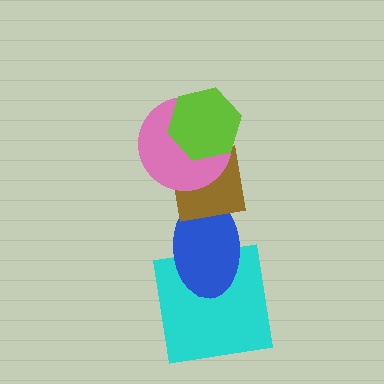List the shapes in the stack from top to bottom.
From top to bottom: the lime hexagon, the pink circle, the brown square, the blue ellipse, the cyan square.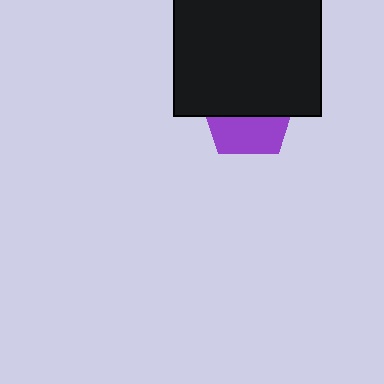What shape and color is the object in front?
The object in front is a black square.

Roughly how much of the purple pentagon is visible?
A small part of it is visible (roughly 42%).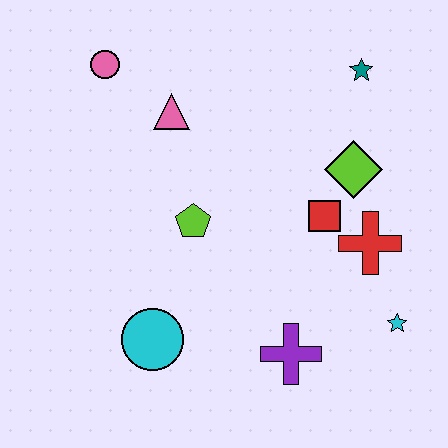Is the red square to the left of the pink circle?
No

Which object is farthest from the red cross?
The pink circle is farthest from the red cross.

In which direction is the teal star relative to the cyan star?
The teal star is above the cyan star.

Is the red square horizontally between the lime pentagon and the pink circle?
No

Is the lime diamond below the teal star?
Yes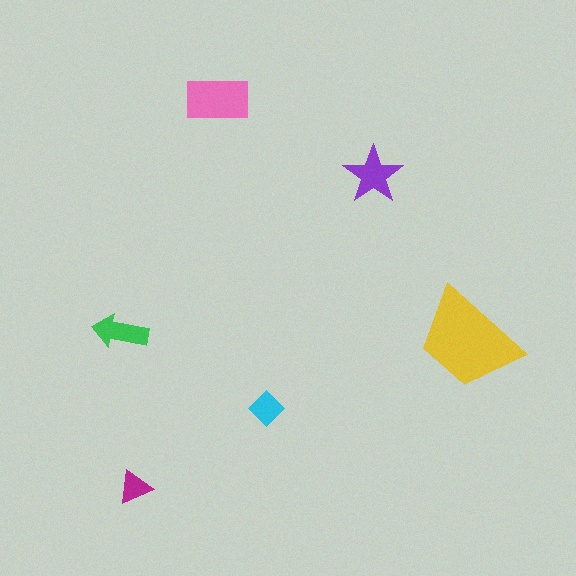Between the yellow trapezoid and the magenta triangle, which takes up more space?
The yellow trapezoid.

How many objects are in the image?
There are 6 objects in the image.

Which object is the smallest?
The magenta triangle.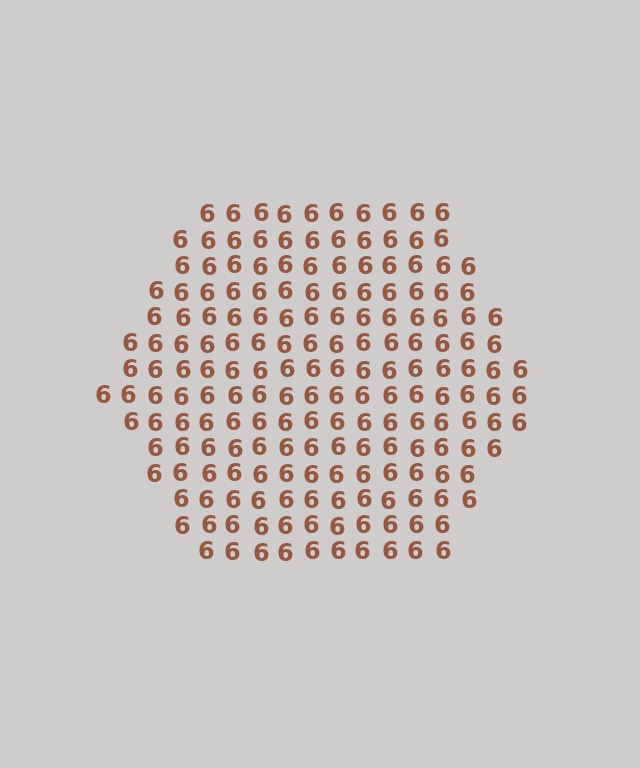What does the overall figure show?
The overall figure shows a hexagon.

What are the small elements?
The small elements are digit 6's.